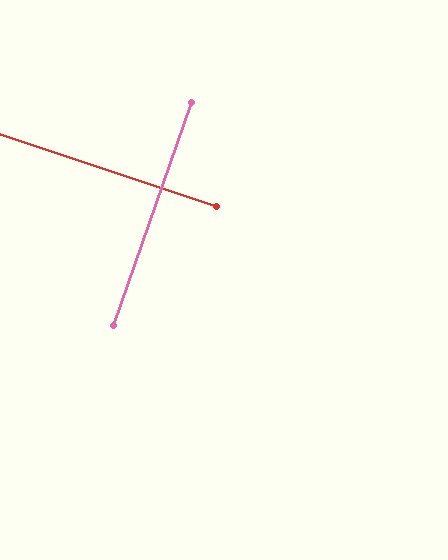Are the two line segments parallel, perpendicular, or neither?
Perpendicular — they meet at approximately 89°.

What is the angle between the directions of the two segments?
Approximately 89 degrees.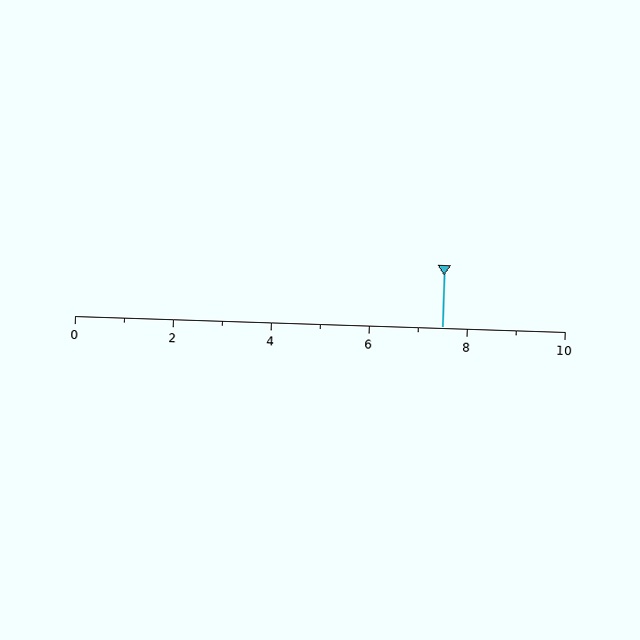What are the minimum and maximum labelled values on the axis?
The axis runs from 0 to 10.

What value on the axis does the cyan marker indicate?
The marker indicates approximately 7.5.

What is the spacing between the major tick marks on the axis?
The major ticks are spaced 2 apart.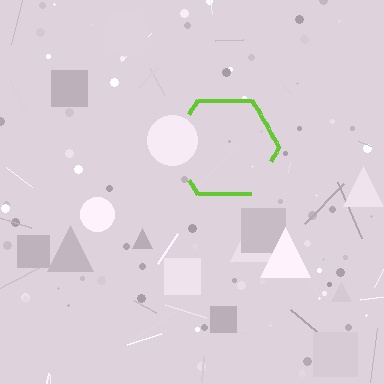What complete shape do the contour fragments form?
The contour fragments form a hexagon.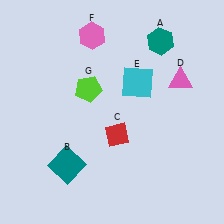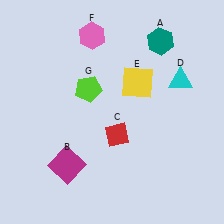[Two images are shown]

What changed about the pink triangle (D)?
In Image 1, D is pink. In Image 2, it changed to cyan.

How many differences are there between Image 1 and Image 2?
There are 3 differences between the two images.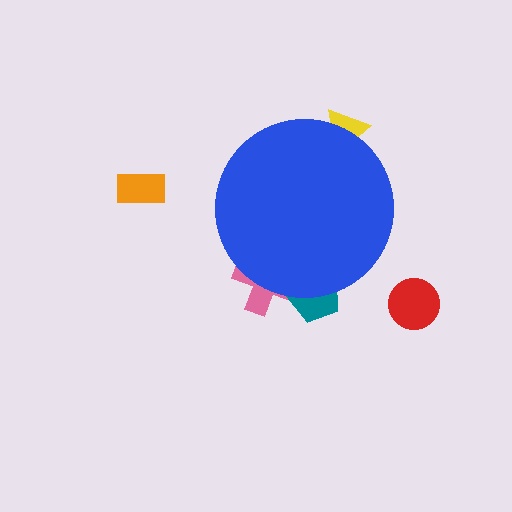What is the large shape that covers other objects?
A blue circle.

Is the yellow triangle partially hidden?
Yes, the yellow triangle is partially hidden behind the blue circle.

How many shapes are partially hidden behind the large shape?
3 shapes are partially hidden.